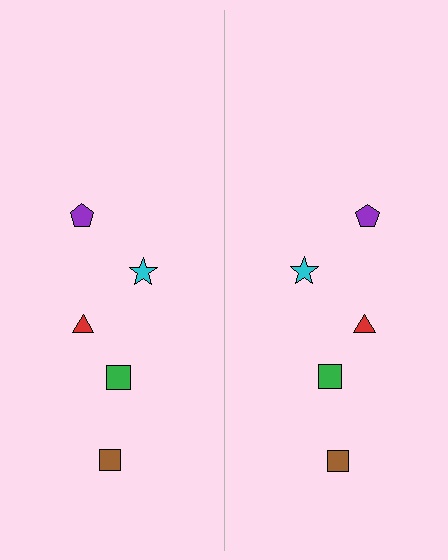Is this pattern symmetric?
Yes, this pattern has bilateral (reflection) symmetry.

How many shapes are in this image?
There are 10 shapes in this image.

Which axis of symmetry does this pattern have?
The pattern has a vertical axis of symmetry running through the center of the image.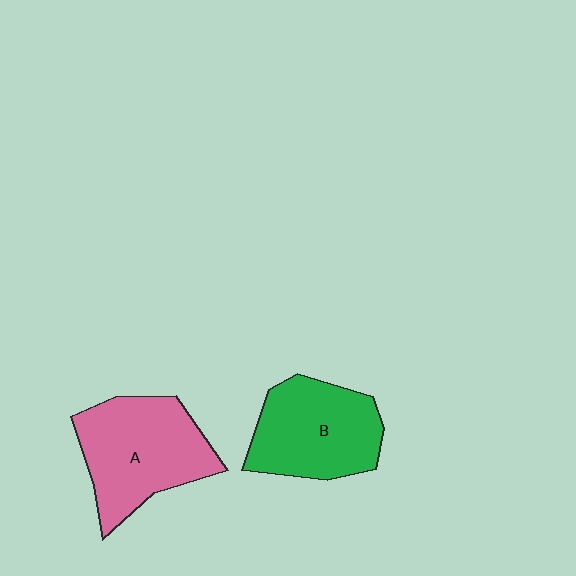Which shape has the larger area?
Shape A (pink).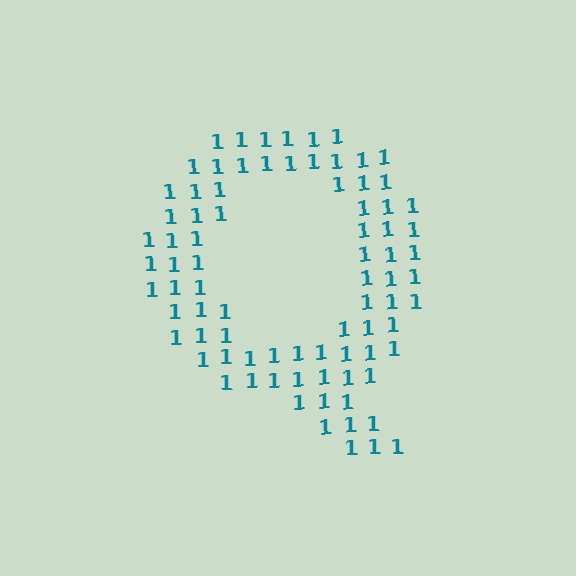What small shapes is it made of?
It is made of small digit 1's.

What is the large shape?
The large shape is the letter Q.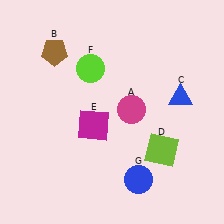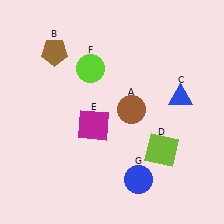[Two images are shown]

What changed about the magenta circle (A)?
In Image 1, A is magenta. In Image 2, it changed to brown.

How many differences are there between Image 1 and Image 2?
There is 1 difference between the two images.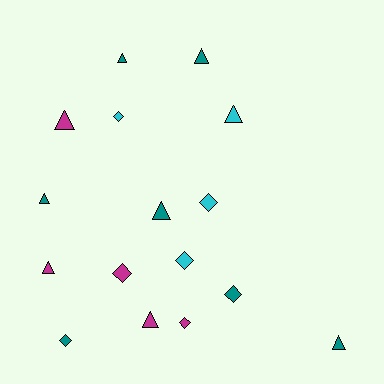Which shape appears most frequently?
Triangle, with 9 objects.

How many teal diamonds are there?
There are 2 teal diamonds.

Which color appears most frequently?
Teal, with 7 objects.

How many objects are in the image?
There are 16 objects.